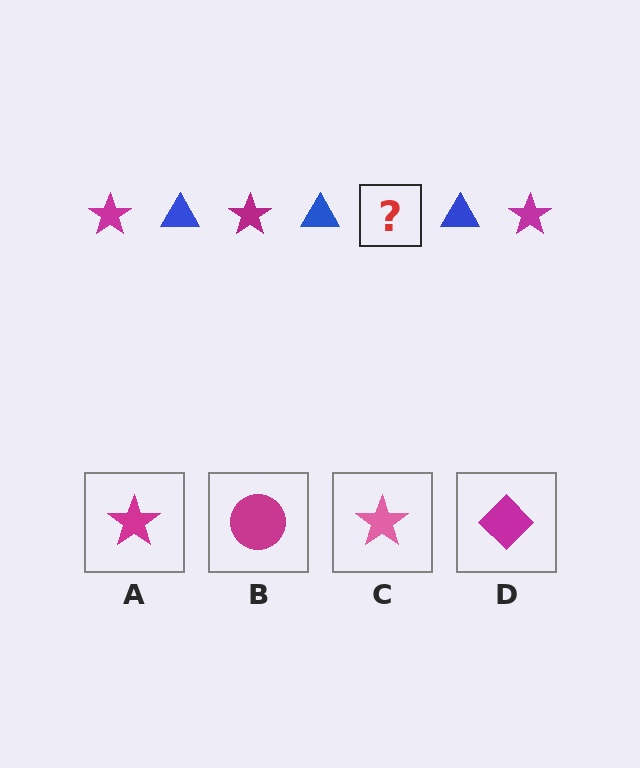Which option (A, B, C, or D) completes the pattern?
A.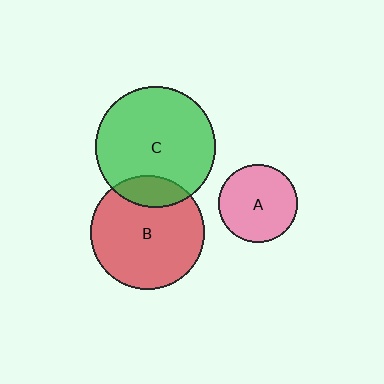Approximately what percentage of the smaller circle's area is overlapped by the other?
Approximately 15%.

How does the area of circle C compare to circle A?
Approximately 2.3 times.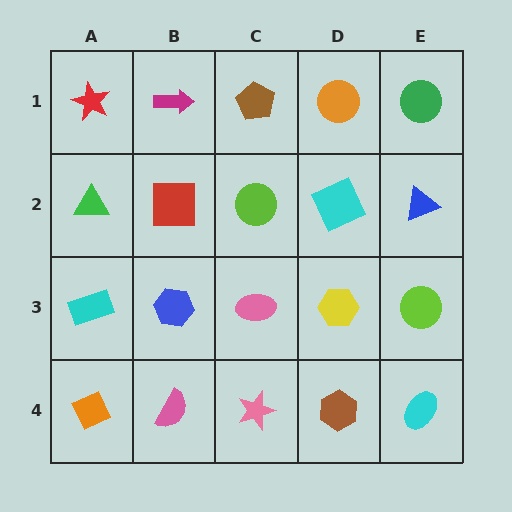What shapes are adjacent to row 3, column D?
A cyan square (row 2, column D), a brown hexagon (row 4, column D), a pink ellipse (row 3, column C), a lime circle (row 3, column E).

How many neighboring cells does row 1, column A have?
2.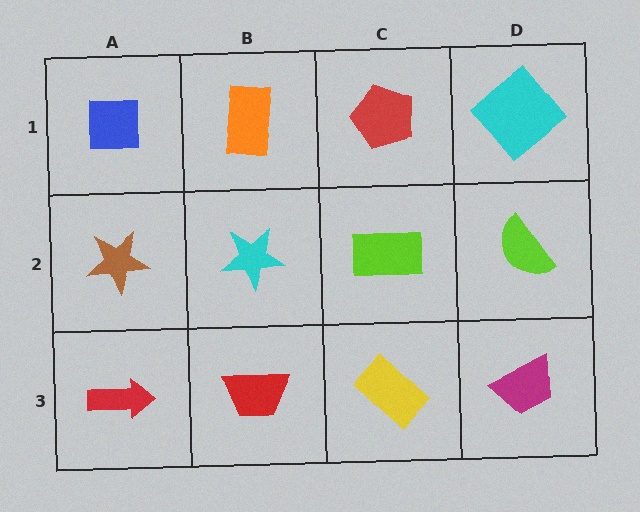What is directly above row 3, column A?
A brown star.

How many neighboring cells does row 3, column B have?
3.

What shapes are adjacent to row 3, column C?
A lime rectangle (row 2, column C), a red trapezoid (row 3, column B), a magenta trapezoid (row 3, column D).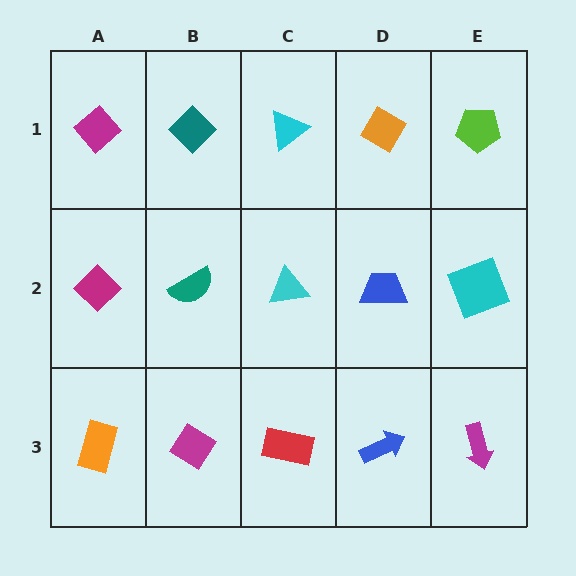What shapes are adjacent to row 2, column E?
A lime pentagon (row 1, column E), a magenta arrow (row 3, column E), a blue trapezoid (row 2, column D).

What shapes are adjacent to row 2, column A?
A magenta diamond (row 1, column A), an orange rectangle (row 3, column A), a teal semicircle (row 2, column B).